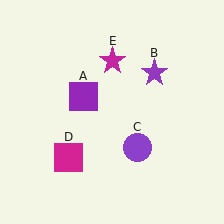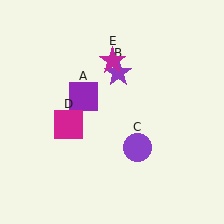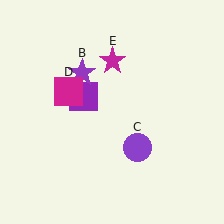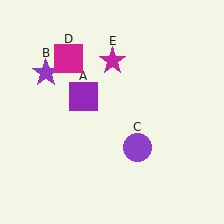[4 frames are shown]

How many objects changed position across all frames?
2 objects changed position: purple star (object B), magenta square (object D).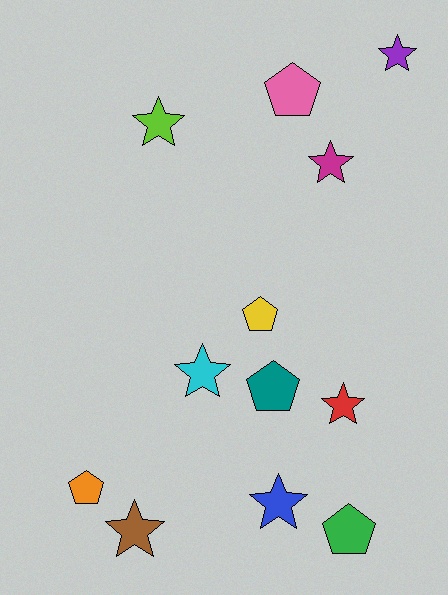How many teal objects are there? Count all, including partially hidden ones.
There is 1 teal object.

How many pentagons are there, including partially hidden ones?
There are 5 pentagons.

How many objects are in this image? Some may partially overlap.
There are 12 objects.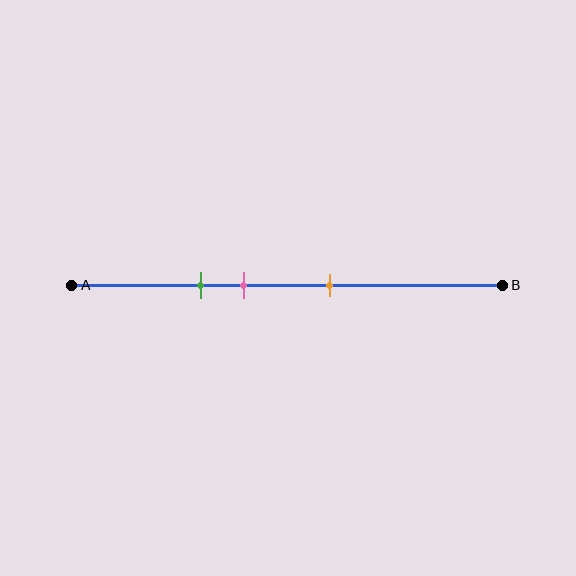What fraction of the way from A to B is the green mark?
The green mark is approximately 30% (0.3) of the way from A to B.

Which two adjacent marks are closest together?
The green and pink marks are the closest adjacent pair.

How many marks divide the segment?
There are 3 marks dividing the segment.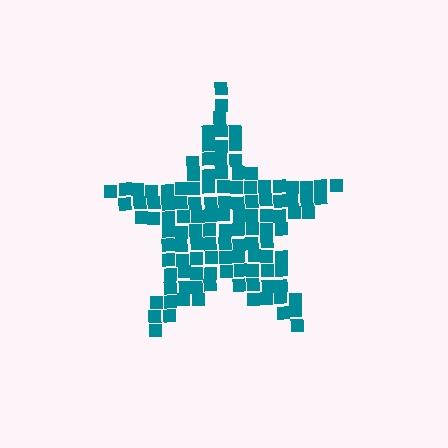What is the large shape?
The large shape is a star.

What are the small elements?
The small elements are squares.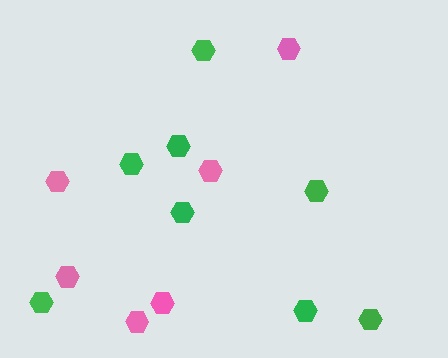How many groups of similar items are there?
There are 2 groups: one group of pink hexagons (6) and one group of green hexagons (8).